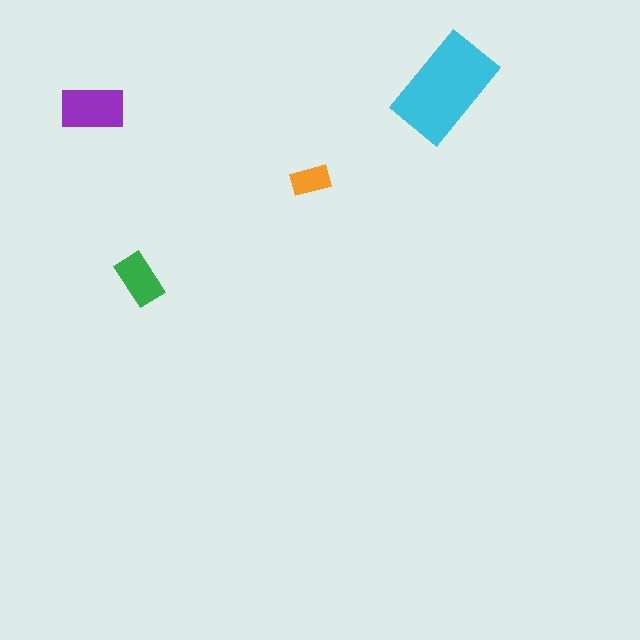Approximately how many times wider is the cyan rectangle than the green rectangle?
About 2 times wider.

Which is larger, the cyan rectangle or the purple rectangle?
The cyan one.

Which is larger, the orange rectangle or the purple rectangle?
The purple one.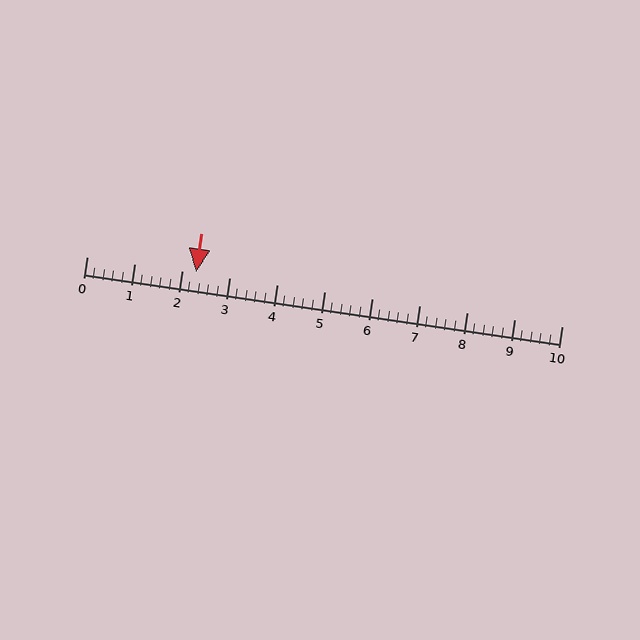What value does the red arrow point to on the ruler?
The red arrow points to approximately 2.3.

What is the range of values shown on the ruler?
The ruler shows values from 0 to 10.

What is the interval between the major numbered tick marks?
The major tick marks are spaced 1 units apart.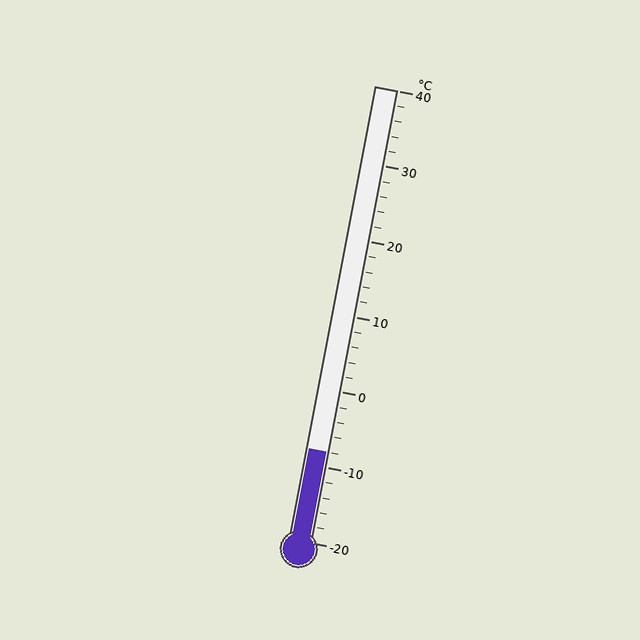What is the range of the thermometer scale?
The thermometer scale ranges from -20°C to 40°C.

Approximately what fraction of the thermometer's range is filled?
The thermometer is filled to approximately 20% of its range.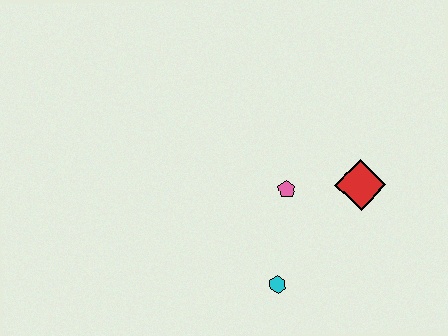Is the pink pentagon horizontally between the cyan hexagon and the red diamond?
Yes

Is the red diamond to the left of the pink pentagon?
No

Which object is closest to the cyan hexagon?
The pink pentagon is closest to the cyan hexagon.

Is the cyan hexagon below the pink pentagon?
Yes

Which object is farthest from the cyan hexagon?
The red diamond is farthest from the cyan hexagon.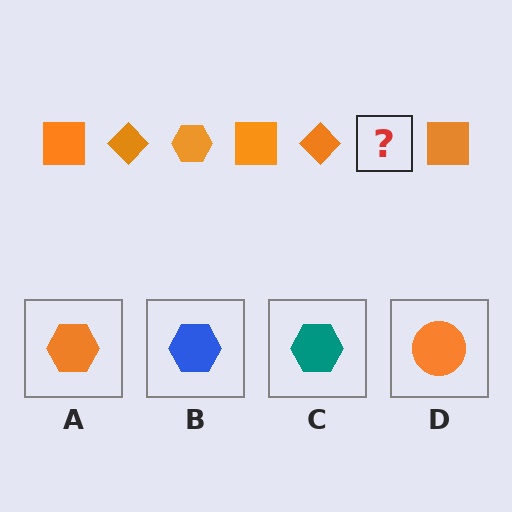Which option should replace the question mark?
Option A.